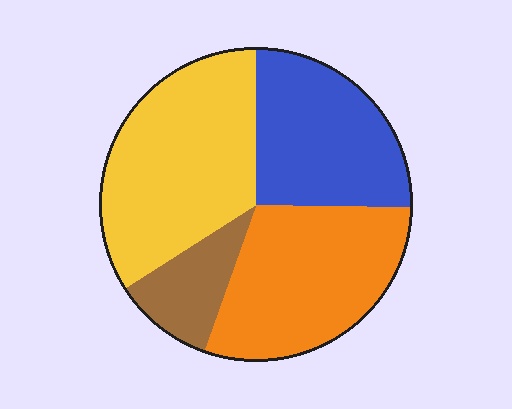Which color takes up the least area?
Brown, at roughly 10%.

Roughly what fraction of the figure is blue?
Blue covers around 25% of the figure.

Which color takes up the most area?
Yellow, at roughly 35%.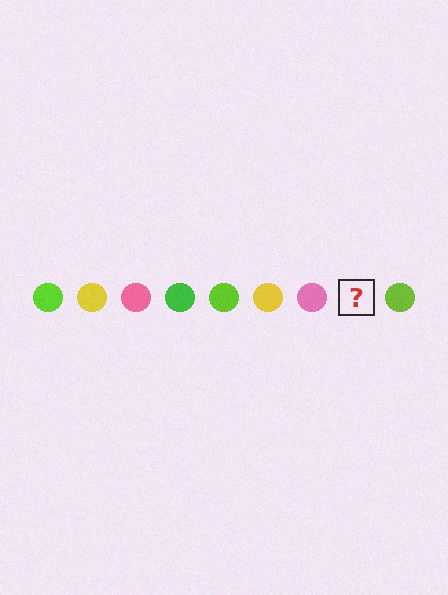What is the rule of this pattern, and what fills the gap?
The rule is that the pattern cycles through lime, yellow, pink, green circles. The gap should be filled with a green circle.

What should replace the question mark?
The question mark should be replaced with a green circle.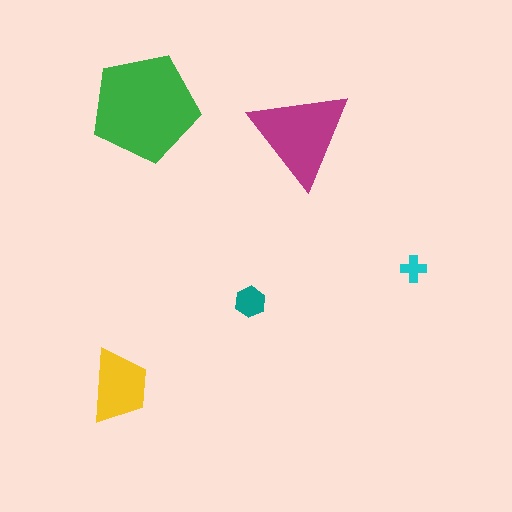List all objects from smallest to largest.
The cyan cross, the teal hexagon, the yellow trapezoid, the magenta triangle, the green pentagon.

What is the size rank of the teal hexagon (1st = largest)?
4th.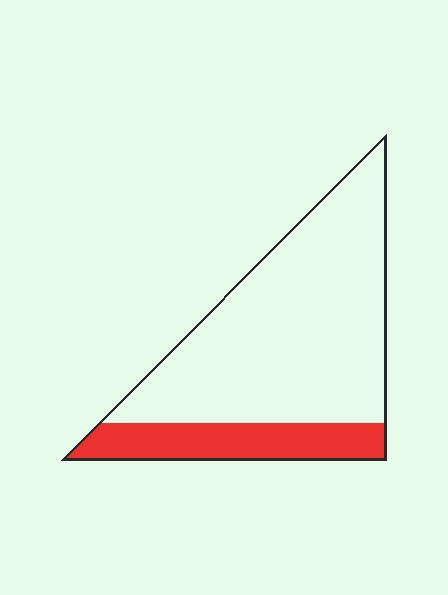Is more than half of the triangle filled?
No.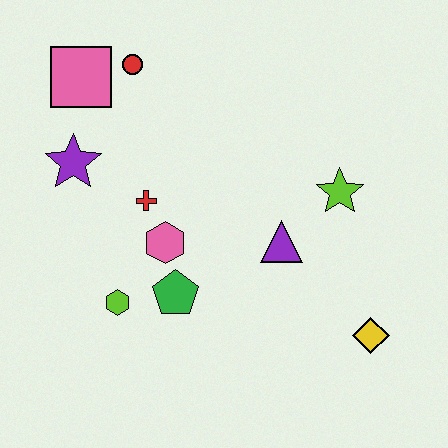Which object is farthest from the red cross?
The yellow diamond is farthest from the red cross.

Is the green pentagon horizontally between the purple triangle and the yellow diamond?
No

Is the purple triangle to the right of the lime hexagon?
Yes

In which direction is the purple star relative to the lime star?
The purple star is to the left of the lime star.